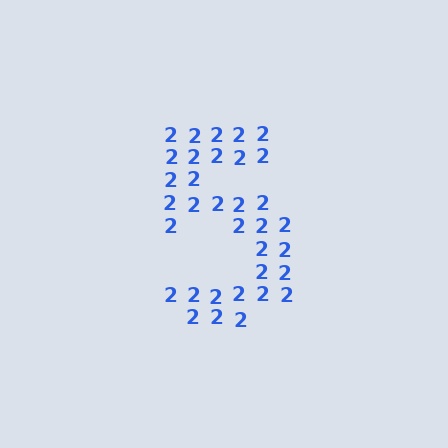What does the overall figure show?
The overall figure shows the digit 5.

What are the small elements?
The small elements are digit 2's.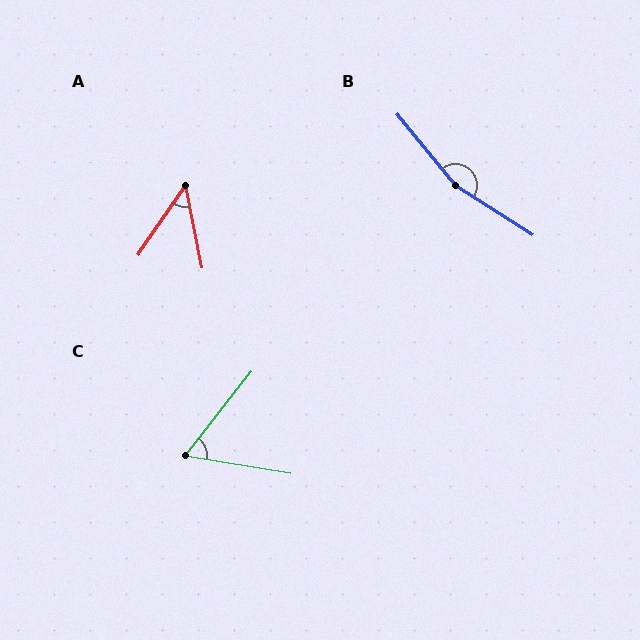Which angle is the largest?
B, at approximately 162 degrees.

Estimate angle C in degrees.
Approximately 61 degrees.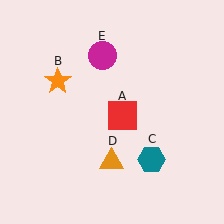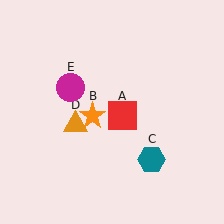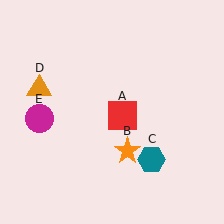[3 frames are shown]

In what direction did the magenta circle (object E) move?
The magenta circle (object E) moved down and to the left.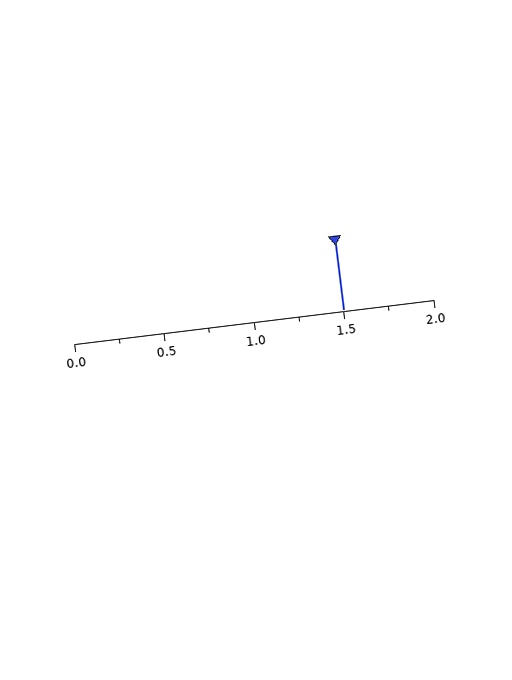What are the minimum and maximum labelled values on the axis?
The axis runs from 0.0 to 2.0.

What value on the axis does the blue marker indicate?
The marker indicates approximately 1.5.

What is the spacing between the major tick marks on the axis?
The major ticks are spaced 0.5 apart.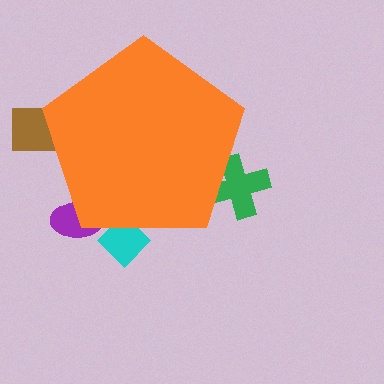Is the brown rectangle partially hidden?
Yes, the brown rectangle is partially hidden behind the orange pentagon.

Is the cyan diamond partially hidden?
Yes, the cyan diamond is partially hidden behind the orange pentagon.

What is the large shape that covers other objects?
An orange pentagon.